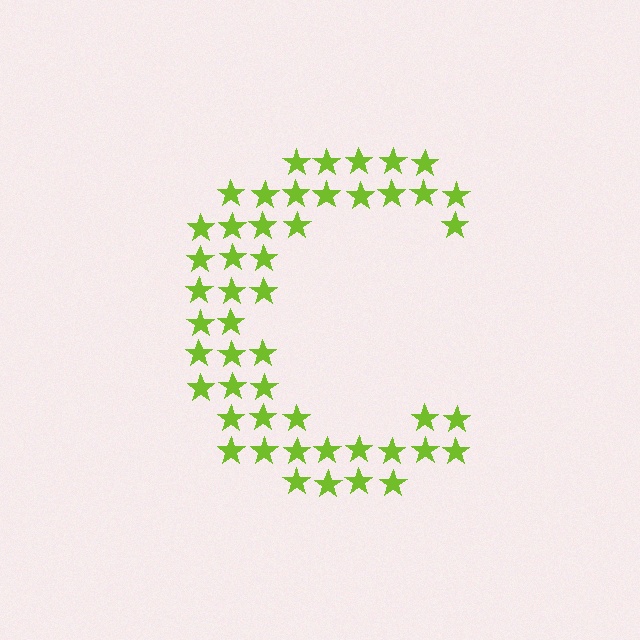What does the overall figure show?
The overall figure shows the letter C.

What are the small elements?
The small elements are stars.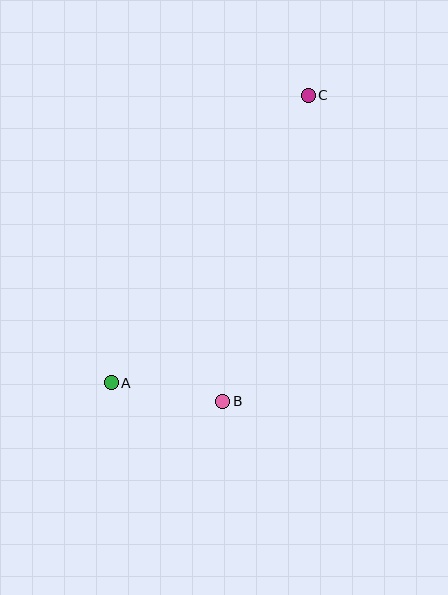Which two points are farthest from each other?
Points A and C are farthest from each other.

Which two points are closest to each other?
Points A and B are closest to each other.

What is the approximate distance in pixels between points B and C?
The distance between B and C is approximately 318 pixels.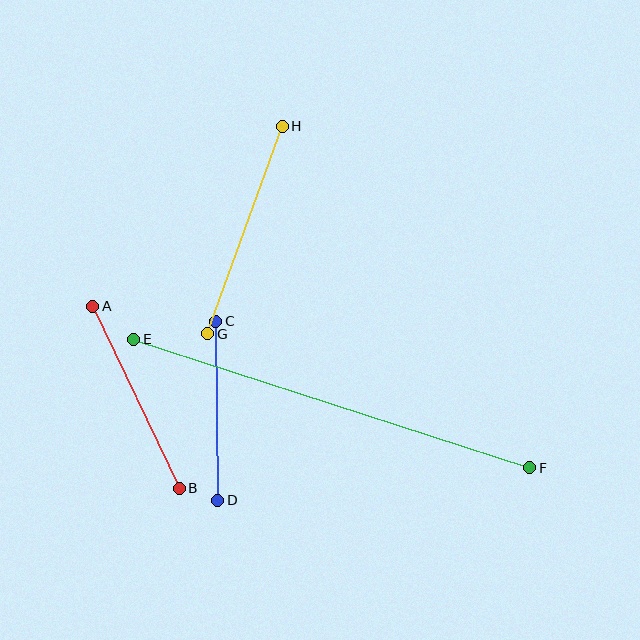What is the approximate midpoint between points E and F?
The midpoint is at approximately (332, 403) pixels.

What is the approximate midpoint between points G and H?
The midpoint is at approximately (245, 230) pixels.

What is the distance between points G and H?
The distance is approximately 221 pixels.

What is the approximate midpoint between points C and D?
The midpoint is at approximately (217, 411) pixels.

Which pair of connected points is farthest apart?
Points E and F are farthest apart.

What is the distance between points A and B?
The distance is approximately 201 pixels.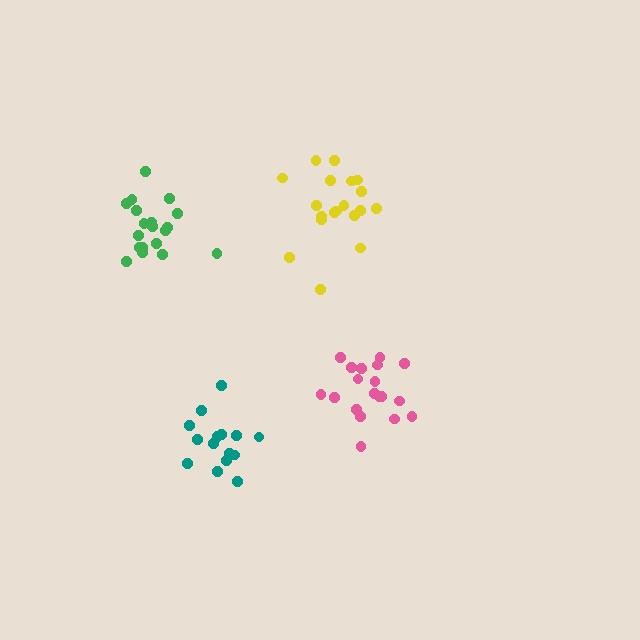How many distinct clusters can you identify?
There are 4 distinct clusters.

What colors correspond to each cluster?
The clusters are colored: yellow, pink, green, teal.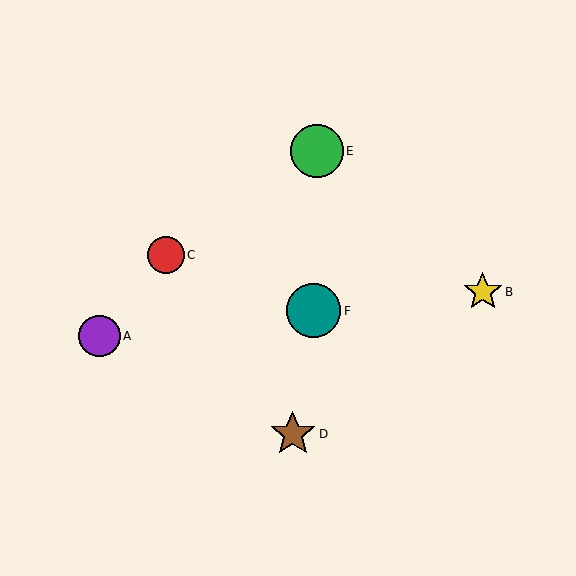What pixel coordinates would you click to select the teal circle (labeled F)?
Click at (313, 311) to select the teal circle F.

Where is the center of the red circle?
The center of the red circle is at (166, 255).